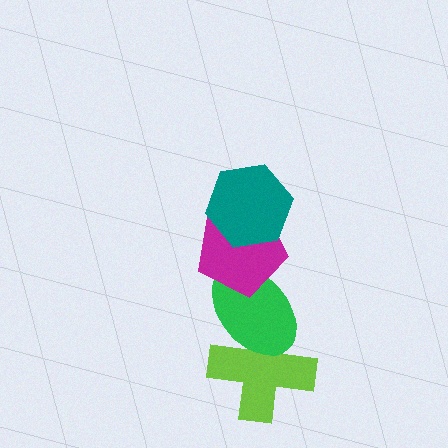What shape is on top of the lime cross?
The green ellipse is on top of the lime cross.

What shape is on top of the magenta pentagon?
The teal hexagon is on top of the magenta pentagon.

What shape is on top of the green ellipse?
The magenta pentagon is on top of the green ellipse.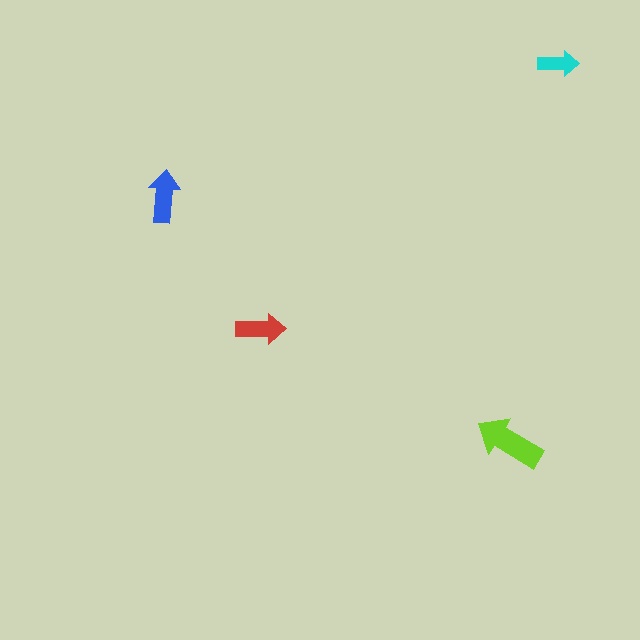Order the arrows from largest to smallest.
the lime one, the blue one, the red one, the cyan one.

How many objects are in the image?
There are 4 objects in the image.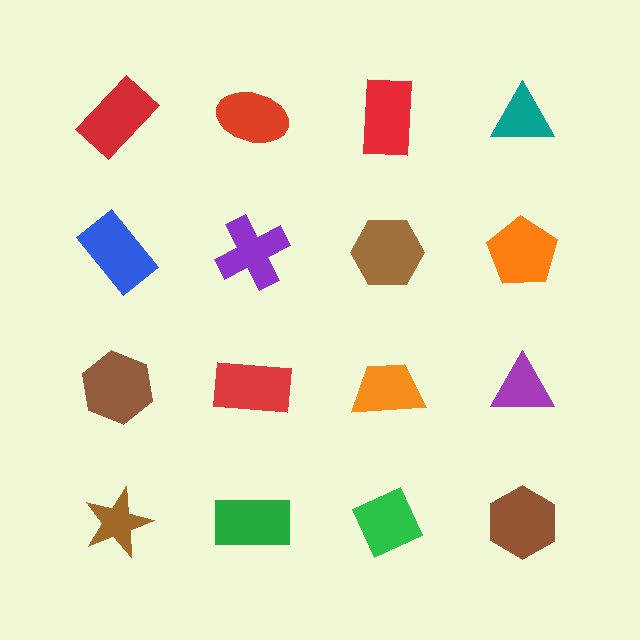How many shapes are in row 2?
4 shapes.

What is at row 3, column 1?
A brown hexagon.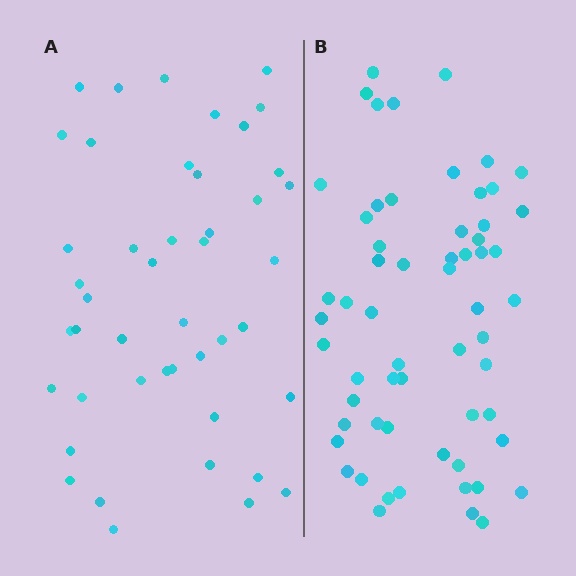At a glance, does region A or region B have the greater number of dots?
Region B (the right region) has more dots.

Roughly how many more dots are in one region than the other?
Region B has approximately 15 more dots than region A.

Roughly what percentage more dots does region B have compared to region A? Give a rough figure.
About 35% more.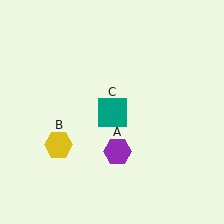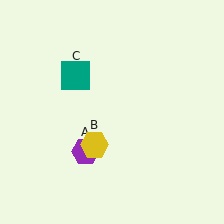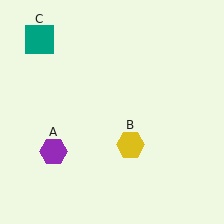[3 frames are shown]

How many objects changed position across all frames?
3 objects changed position: purple hexagon (object A), yellow hexagon (object B), teal square (object C).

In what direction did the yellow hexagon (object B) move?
The yellow hexagon (object B) moved right.